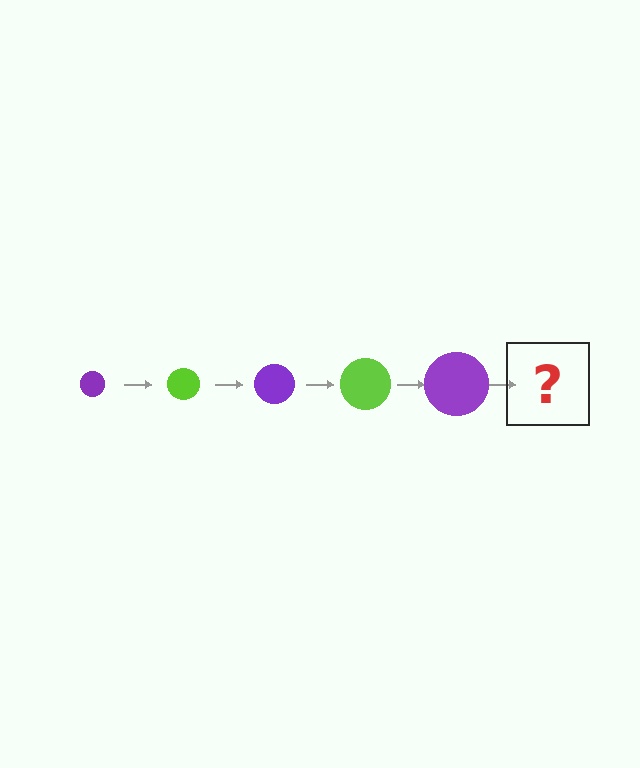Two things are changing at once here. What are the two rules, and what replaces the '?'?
The two rules are that the circle grows larger each step and the color cycles through purple and lime. The '?' should be a lime circle, larger than the previous one.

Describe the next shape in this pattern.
It should be a lime circle, larger than the previous one.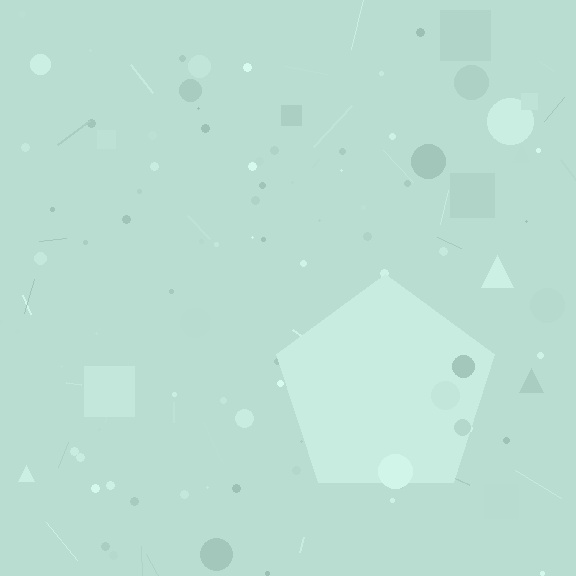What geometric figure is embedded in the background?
A pentagon is embedded in the background.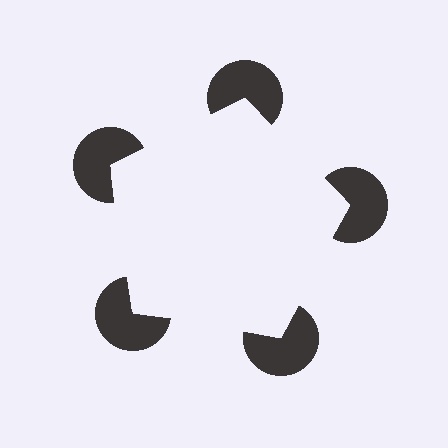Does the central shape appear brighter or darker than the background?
It typically appears slightly brighter than the background, even though no actual brightness change is drawn.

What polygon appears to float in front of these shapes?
An illusory pentagon — its edges are inferred from the aligned wedge cuts in the pac-man discs, not physically drawn.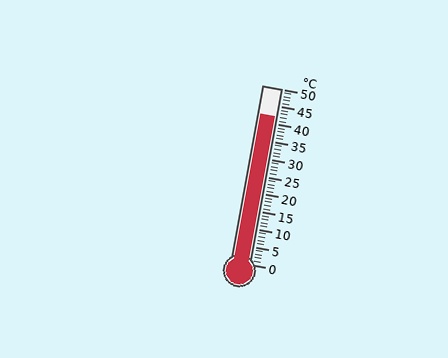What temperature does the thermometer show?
The thermometer shows approximately 42°C.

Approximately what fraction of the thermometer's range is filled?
The thermometer is filled to approximately 85% of its range.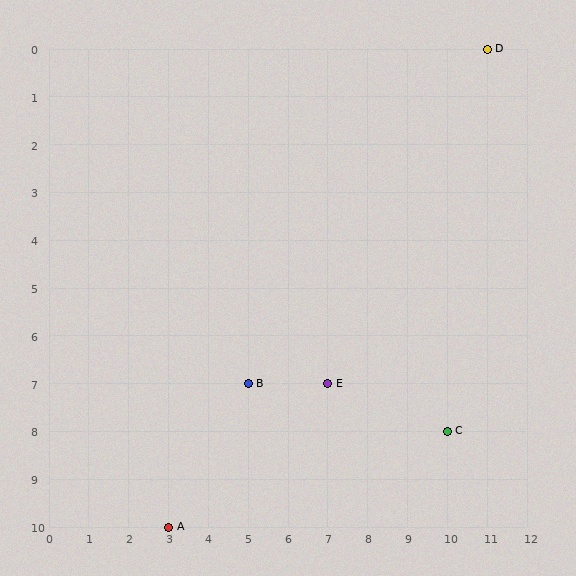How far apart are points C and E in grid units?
Points C and E are 3 columns and 1 row apart (about 3.2 grid units diagonally).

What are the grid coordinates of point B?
Point B is at grid coordinates (5, 7).